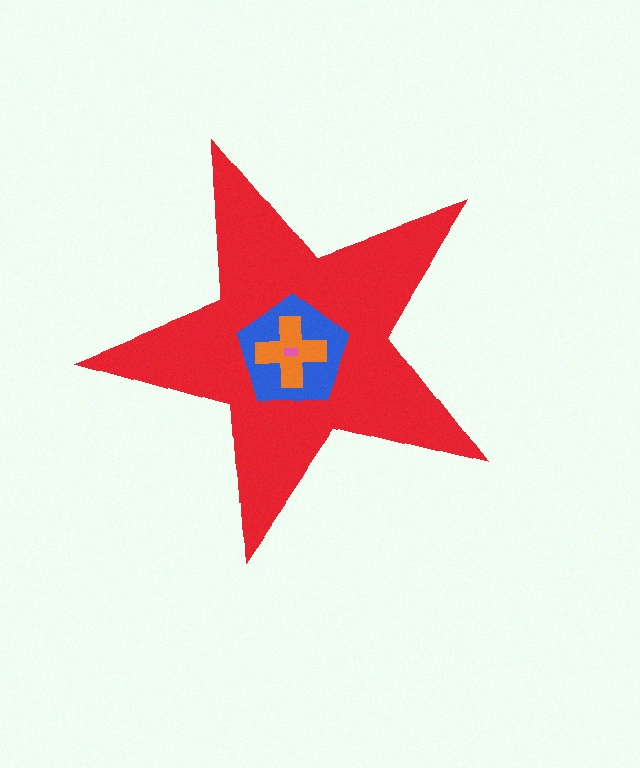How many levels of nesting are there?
4.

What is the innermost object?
The pink rectangle.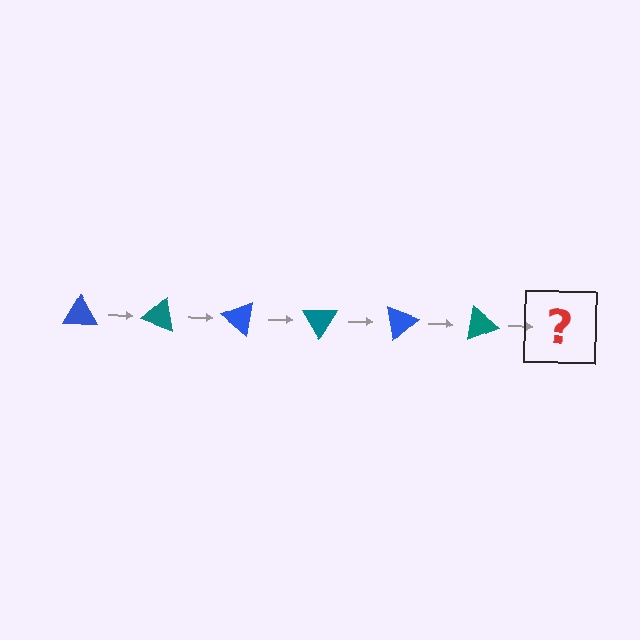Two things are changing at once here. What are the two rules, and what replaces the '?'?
The two rules are that it rotates 20 degrees each step and the color cycles through blue and teal. The '?' should be a blue triangle, rotated 120 degrees from the start.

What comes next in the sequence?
The next element should be a blue triangle, rotated 120 degrees from the start.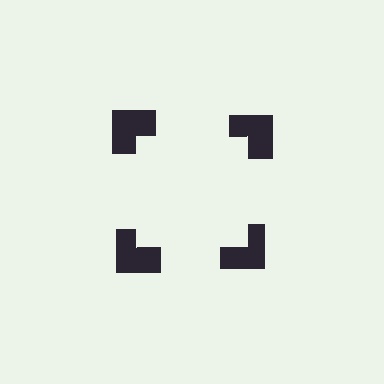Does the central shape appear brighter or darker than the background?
It typically appears slightly brighter than the background, even though no actual brightness change is drawn.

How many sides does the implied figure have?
4 sides.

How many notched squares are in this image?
There are 4 — one at each vertex of the illusory square.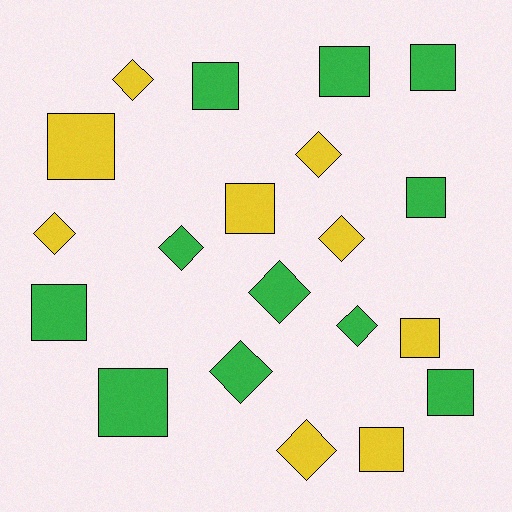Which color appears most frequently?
Green, with 11 objects.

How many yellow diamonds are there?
There are 5 yellow diamonds.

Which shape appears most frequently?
Square, with 11 objects.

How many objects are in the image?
There are 20 objects.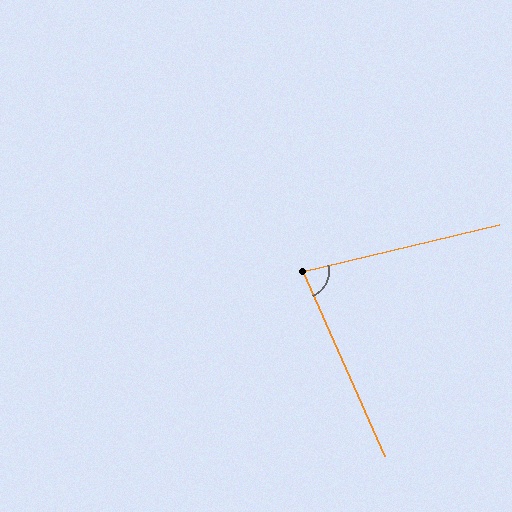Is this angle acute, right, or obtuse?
It is acute.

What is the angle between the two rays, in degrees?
Approximately 79 degrees.